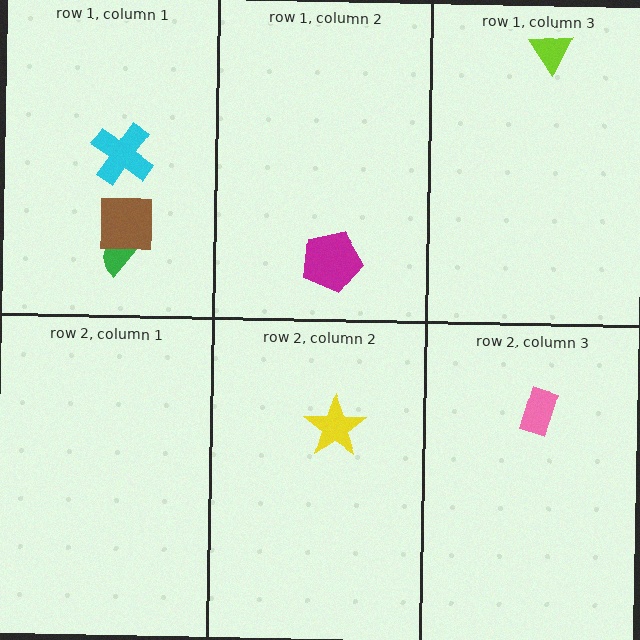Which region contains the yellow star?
The row 2, column 2 region.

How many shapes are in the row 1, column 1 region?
3.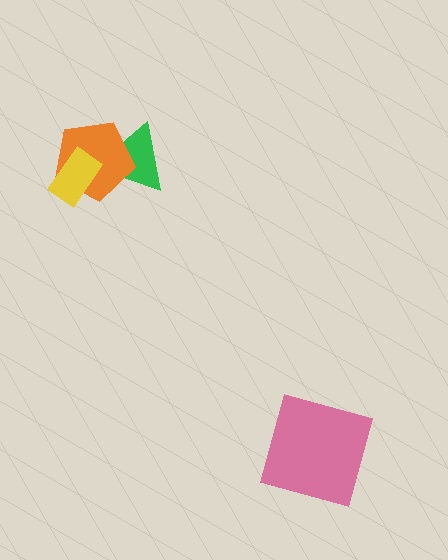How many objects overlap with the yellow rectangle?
1 object overlaps with the yellow rectangle.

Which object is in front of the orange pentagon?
The yellow rectangle is in front of the orange pentagon.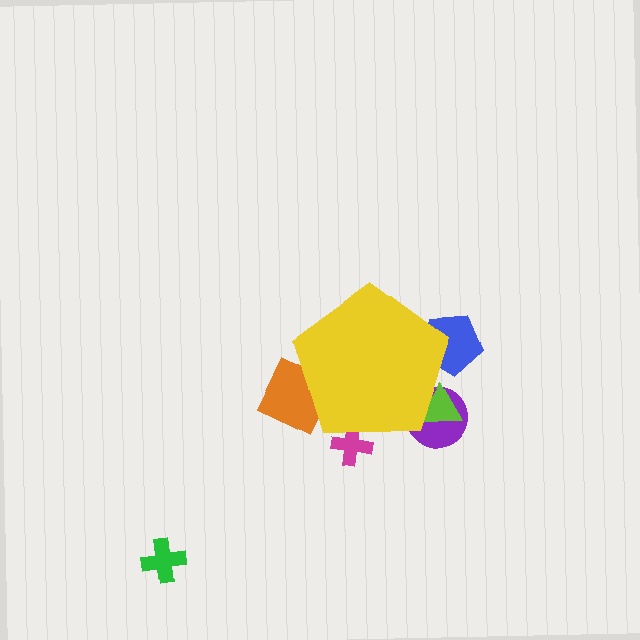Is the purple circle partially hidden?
Yes, the purple circle is partially hidden behind the yellow pentagon.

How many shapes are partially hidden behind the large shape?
5 shapes are partially hidden.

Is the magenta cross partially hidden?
Yes, the magenta cross is partially hidden behind the yellow pentagon.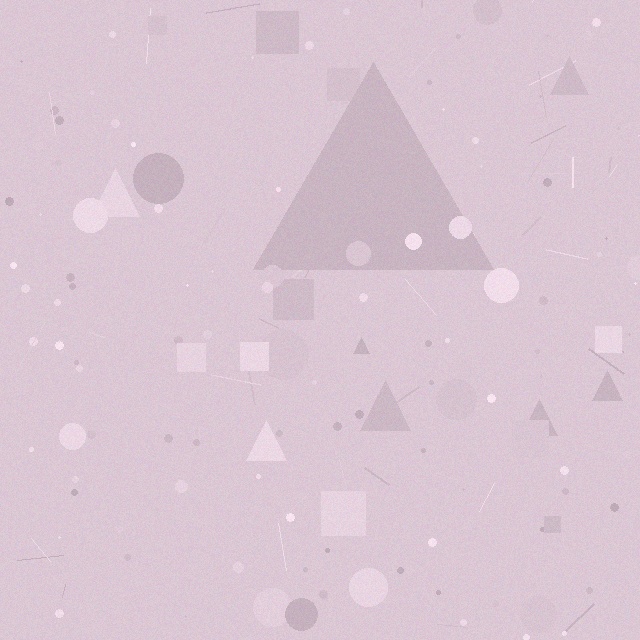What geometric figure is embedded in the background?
A triangle is embedded in the background.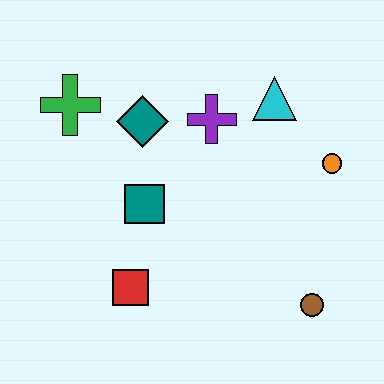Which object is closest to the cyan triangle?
The purple cross is closest to the cyan triangle.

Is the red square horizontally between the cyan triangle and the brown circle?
No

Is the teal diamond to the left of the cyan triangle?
Yes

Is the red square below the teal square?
Yes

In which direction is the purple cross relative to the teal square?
The purple cross is above the teal square.